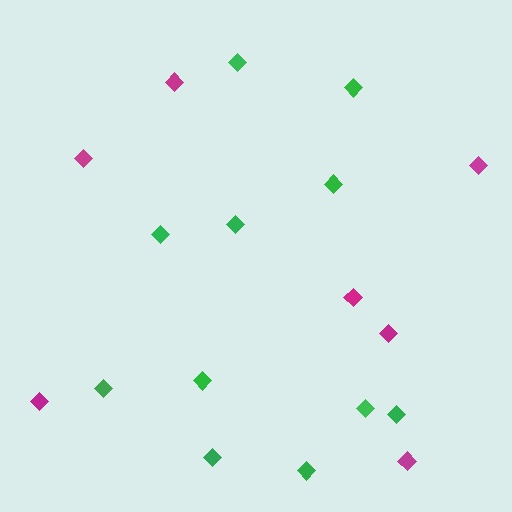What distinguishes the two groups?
There are 2 groups: one group of green diamonds (11) and one group of magenta diamonds (7).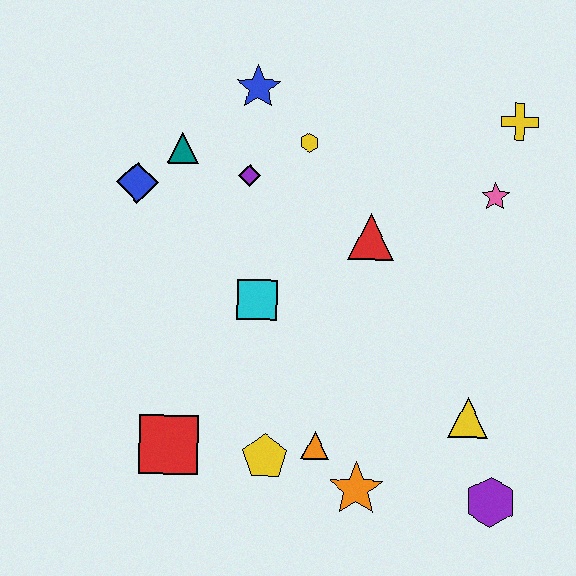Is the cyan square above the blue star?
No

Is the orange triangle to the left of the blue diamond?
No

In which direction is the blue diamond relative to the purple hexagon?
The blue diamond is to the left of the purple hexagon.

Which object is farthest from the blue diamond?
The purple hexagon is farthest from the blue diamond.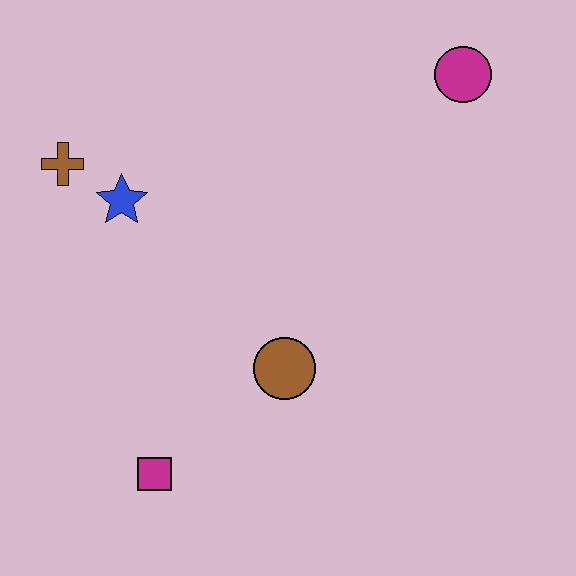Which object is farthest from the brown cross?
The magenta circle is farthest from the brown cross.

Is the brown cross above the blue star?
Yes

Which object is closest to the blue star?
The brown cross is closest to the blue star.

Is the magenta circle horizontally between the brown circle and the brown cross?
No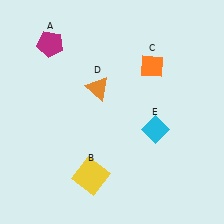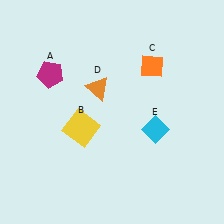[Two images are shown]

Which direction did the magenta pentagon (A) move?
The magenta pentagon (A) moved down.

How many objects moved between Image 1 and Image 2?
2 objects moved between the two images.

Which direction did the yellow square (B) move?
The yellow square (B) moved up.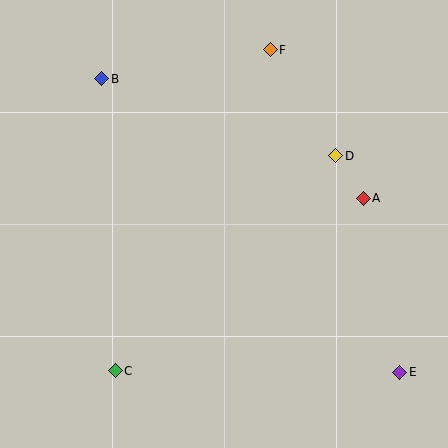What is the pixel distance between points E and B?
The distance between E and B is 418 pixels.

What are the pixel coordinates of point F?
Point F is at (270, 50).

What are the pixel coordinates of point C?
Point C is at (115, 371).